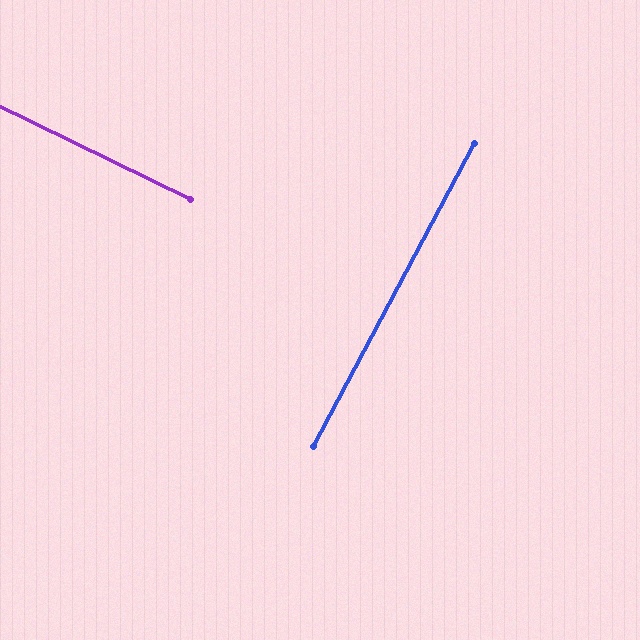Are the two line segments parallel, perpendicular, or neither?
Perpendicular — they meet at approximately 88°.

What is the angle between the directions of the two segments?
Approximately 88 degrees.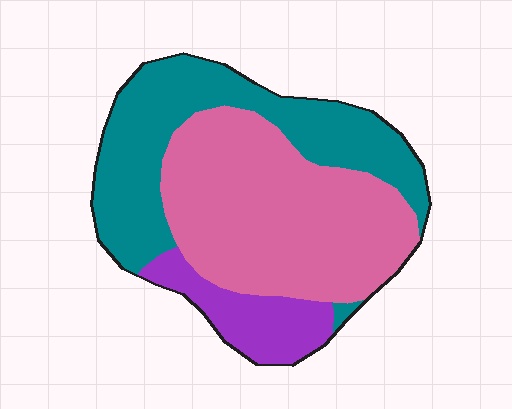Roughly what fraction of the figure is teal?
Teal takes up between a third and a half of the figure.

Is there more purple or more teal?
Teal.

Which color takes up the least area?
Purple, at roughly 15%.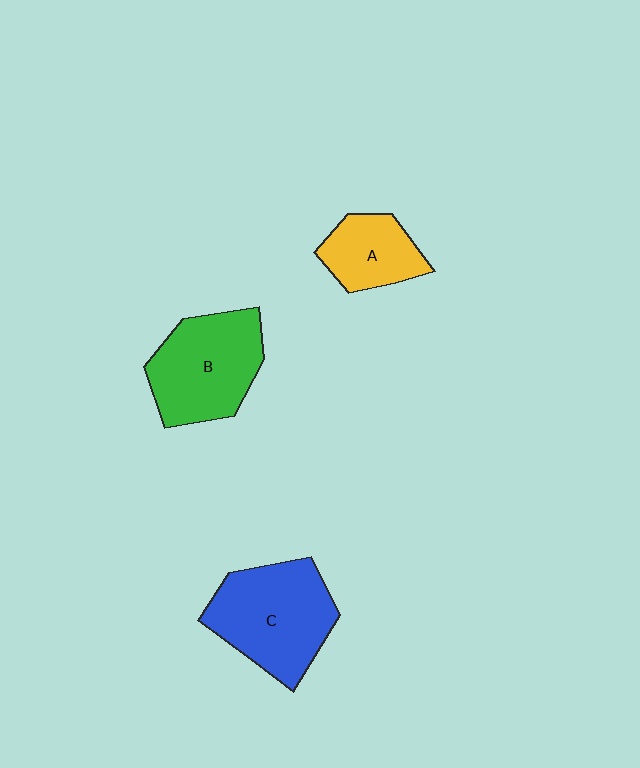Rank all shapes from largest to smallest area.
From largest to smallest: C (blue), B (green), A (yellow).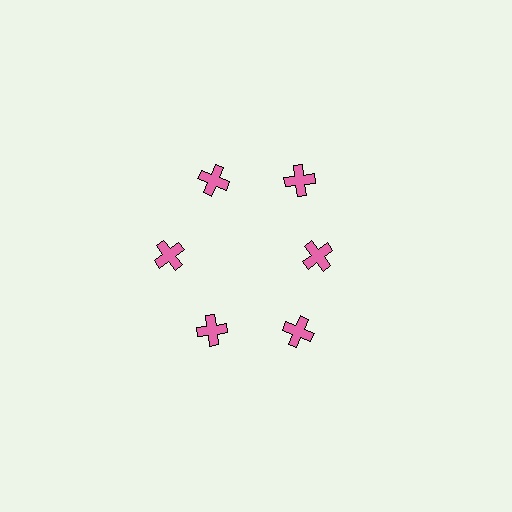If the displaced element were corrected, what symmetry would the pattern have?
It would have 6-fold rotational symmetry — the pattern would map onto itself every 60 degrees.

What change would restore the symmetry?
The symmetry would be restored by moving it outward, back onto the ring so that all 6 crosses sit at equal angles and equal distance from the center.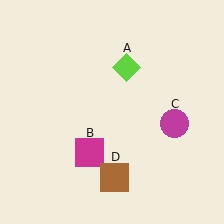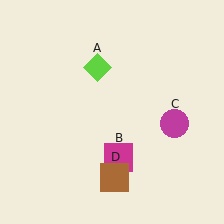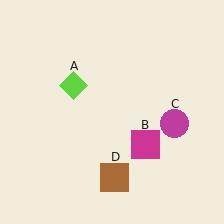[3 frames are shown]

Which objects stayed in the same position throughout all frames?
Magenta circle (object C) and brown square (object D) remained stationary.